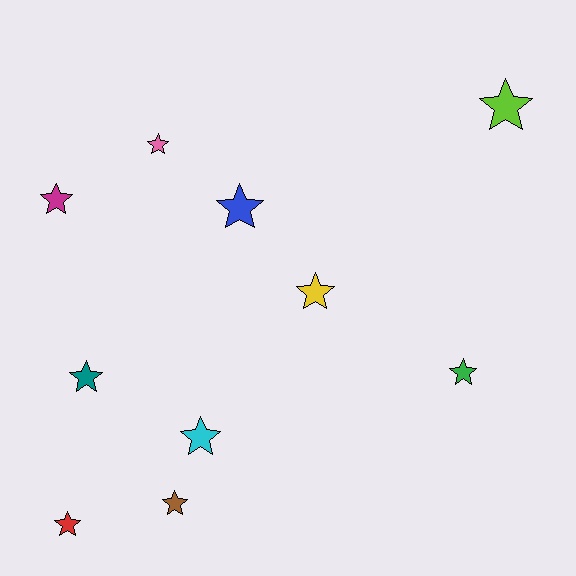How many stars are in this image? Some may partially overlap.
There are 10 stars.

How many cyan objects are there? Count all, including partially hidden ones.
There is 1 cyan object.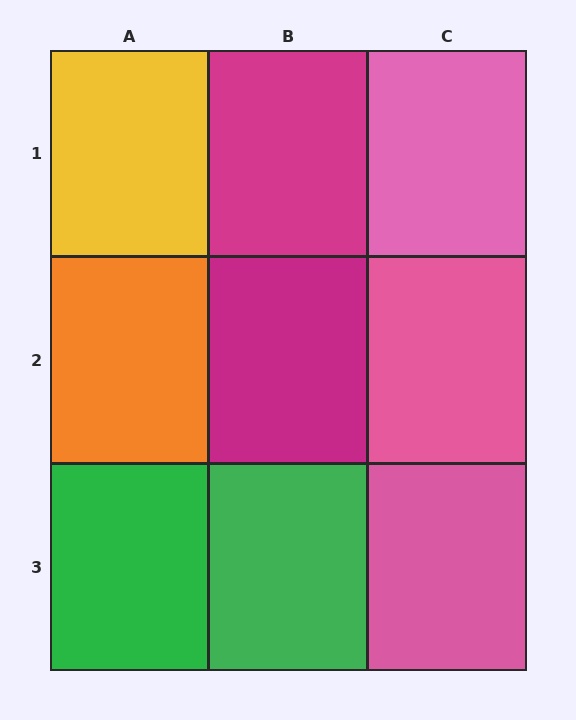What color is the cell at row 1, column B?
Magenta.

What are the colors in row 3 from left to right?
Green, green, pink.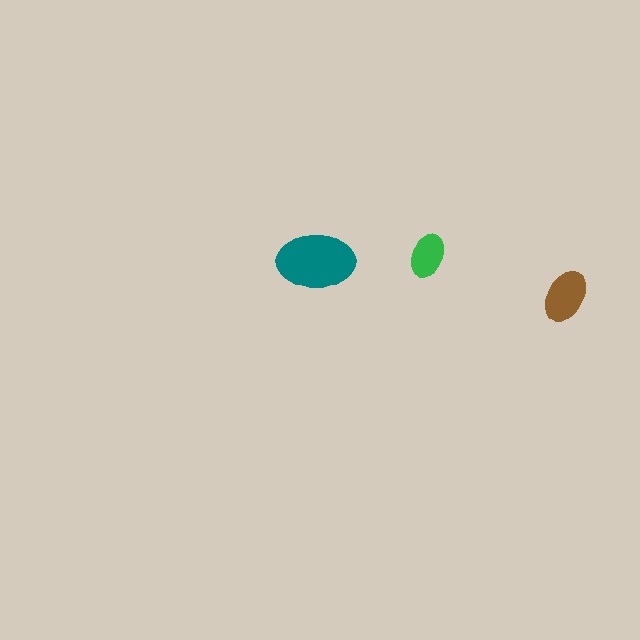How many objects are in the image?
There are 3 objects in the image.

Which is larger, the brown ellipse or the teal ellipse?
The teal one.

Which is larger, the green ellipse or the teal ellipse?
The teal one.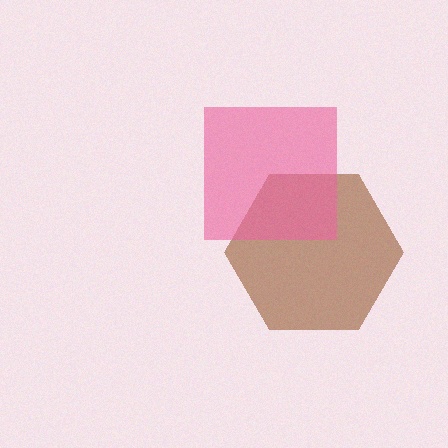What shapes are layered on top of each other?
The layered shapes are: a brown hexagon, a pink square.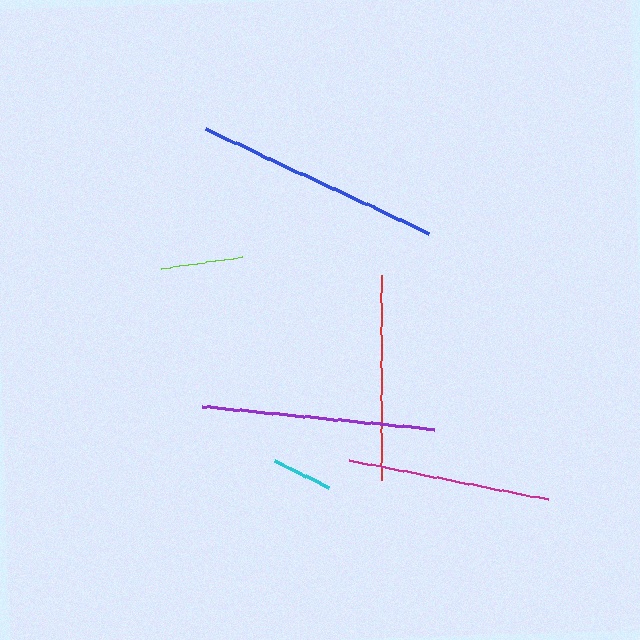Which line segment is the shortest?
The cyan line is the shortest at approximately 60 pixels.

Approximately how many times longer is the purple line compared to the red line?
The purple line is approximately 1.1 times the length of the red line.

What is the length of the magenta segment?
The magenta segment is approximately 202 pixels long.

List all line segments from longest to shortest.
From longest to shortest: blue, purple, red, magenta, lime, cyan.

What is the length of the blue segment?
The blue segment is approximately 246 pixels long.